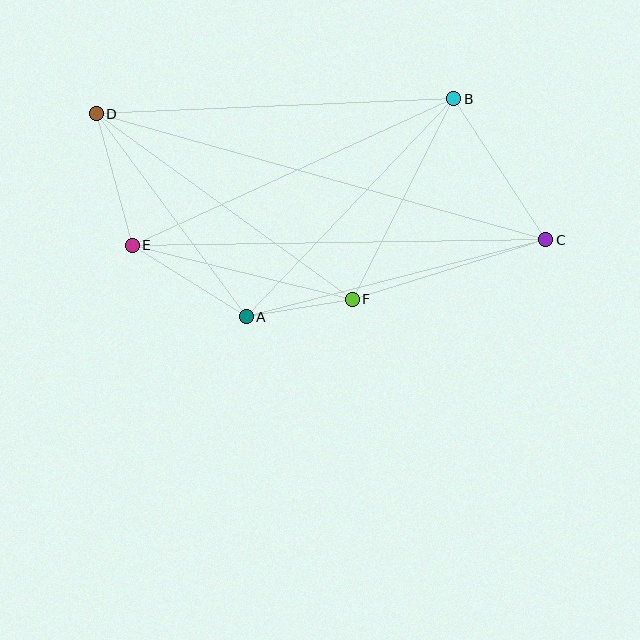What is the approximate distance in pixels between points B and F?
The distance between B and F is approximately 225 pixels.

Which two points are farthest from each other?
Points C and D are farthest from each other.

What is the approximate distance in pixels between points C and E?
The distance between C and E is approximately 414 pixels.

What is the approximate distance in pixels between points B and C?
The distance between B and C is approximately 168 pixels.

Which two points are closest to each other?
Points A and F are closest to each other.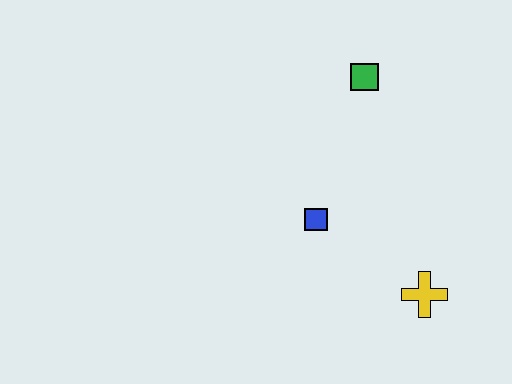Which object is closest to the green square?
The blue square is closest to the green square.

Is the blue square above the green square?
No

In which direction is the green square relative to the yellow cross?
The green square is above the yellow cross.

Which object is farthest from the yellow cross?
The green square is farthest from the yellow cross.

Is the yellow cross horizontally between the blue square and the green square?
No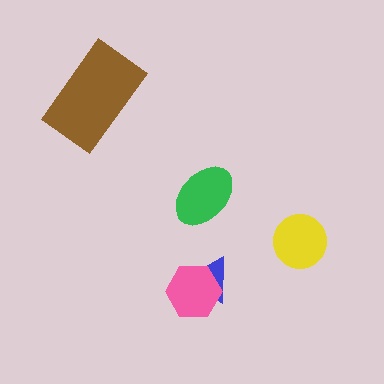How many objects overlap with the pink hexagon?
1 object overlaps with the pink hexagon.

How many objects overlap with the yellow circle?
0 objects overlap with the yellow circle.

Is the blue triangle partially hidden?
Yes, it is partially covered by another shape.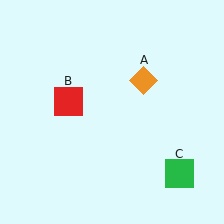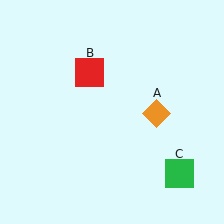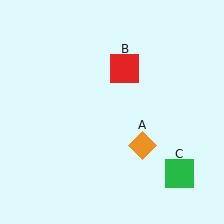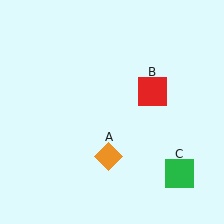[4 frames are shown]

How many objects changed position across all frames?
2 objects changed position: orange diamond (object A), red square (object B).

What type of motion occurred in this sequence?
The orange diamond (object A), red square (object B) rotated clockwise around the center of the scene.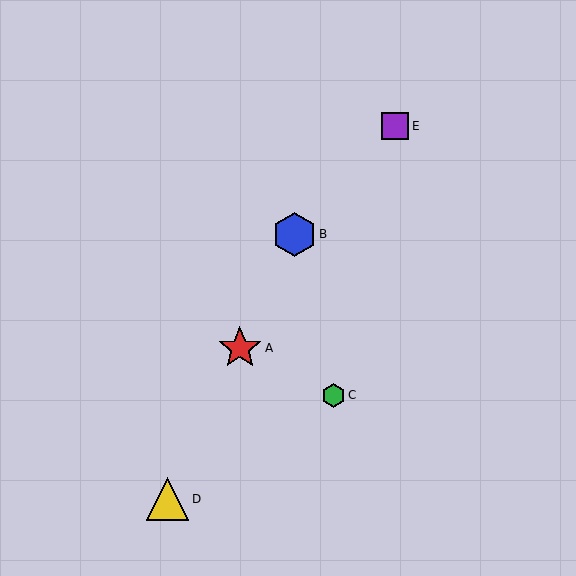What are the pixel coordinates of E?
Object E is at (395, 126).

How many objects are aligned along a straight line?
3 objects (A, B, D) are aligned along a straight line.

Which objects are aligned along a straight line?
Objects A, B, D are aligned along a straight line.